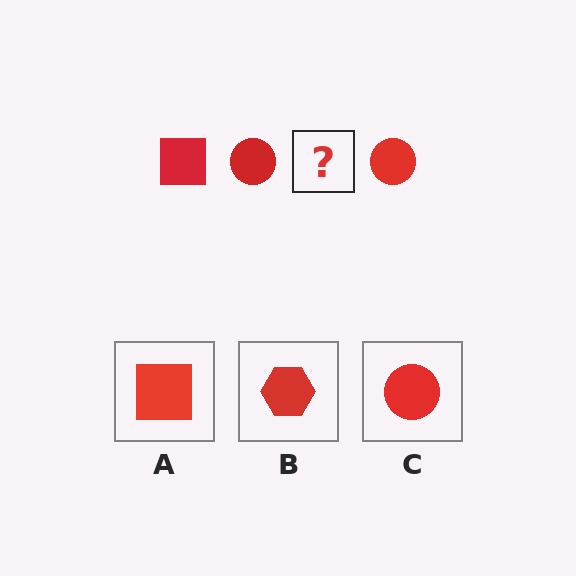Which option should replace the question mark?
Option A.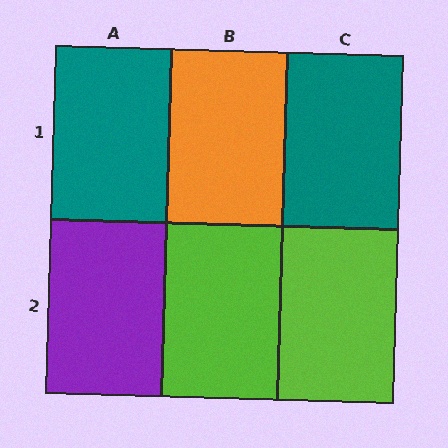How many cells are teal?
2 cells are teal.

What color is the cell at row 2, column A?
Purple.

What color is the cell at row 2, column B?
Lime.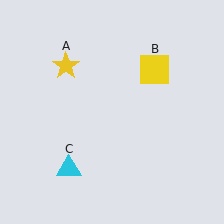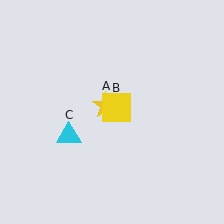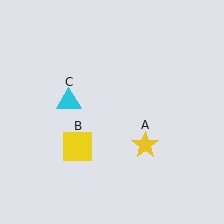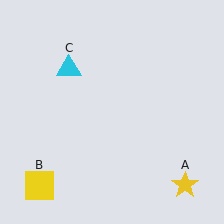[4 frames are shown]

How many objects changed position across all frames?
3 objects changed position: yellow star (object A), yellow square (object B), cyan triangle (object C).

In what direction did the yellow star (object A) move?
The yellow star (object A) moved down and to the right.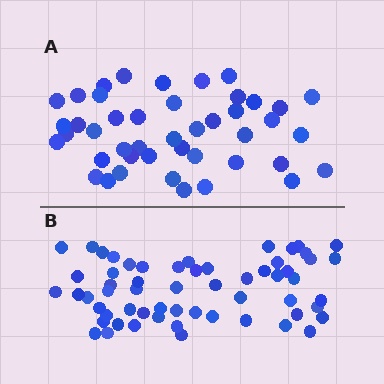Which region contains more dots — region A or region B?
Region B (the bottom region) has more dots.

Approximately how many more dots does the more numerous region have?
Region B has approximately 15 more dots than region A.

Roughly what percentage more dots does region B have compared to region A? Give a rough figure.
About 35% more.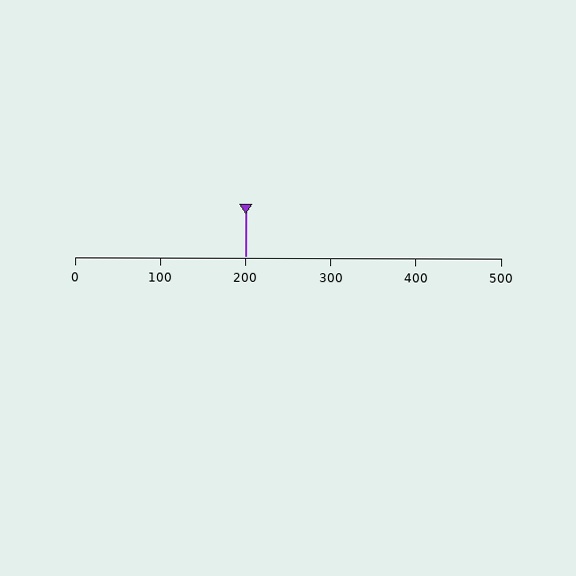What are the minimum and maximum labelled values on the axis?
The axis runs from 0 to 500.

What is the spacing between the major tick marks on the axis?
The major ticks are spaced 100 apart.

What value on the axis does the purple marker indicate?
The marker indicates approximately 200.